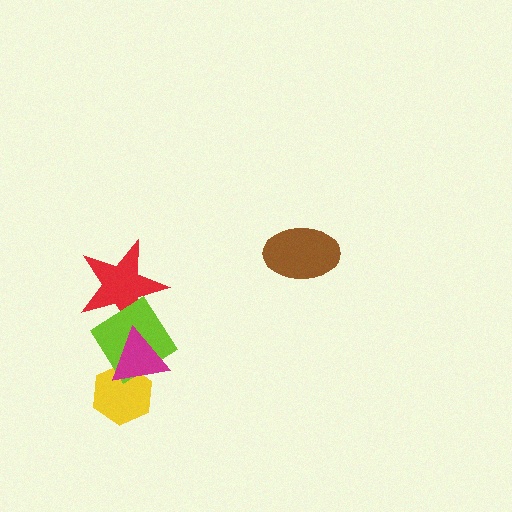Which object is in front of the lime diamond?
The magenta triangle is in front of the lime diamond.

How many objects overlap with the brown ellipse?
0 objects overlap with the brown ellipse.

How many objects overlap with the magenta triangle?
2 objects overlap with the magenta triangle.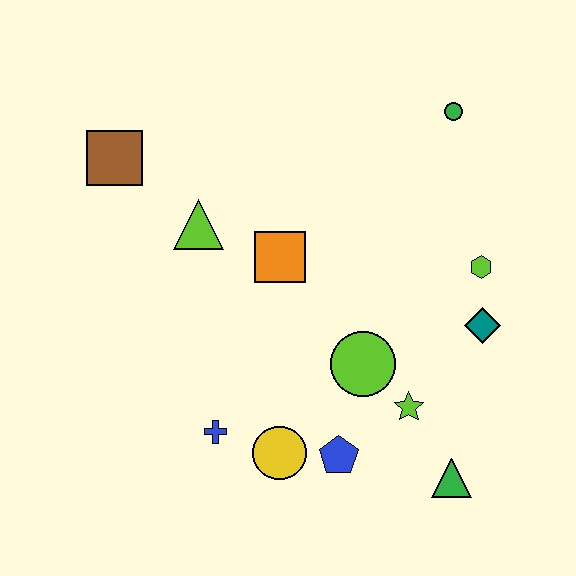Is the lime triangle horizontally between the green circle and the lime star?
No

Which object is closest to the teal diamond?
The lime hexagon is closest to the teal diamond.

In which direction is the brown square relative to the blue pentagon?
The brown square is above the blue pentagon.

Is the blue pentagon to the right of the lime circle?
No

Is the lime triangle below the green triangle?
No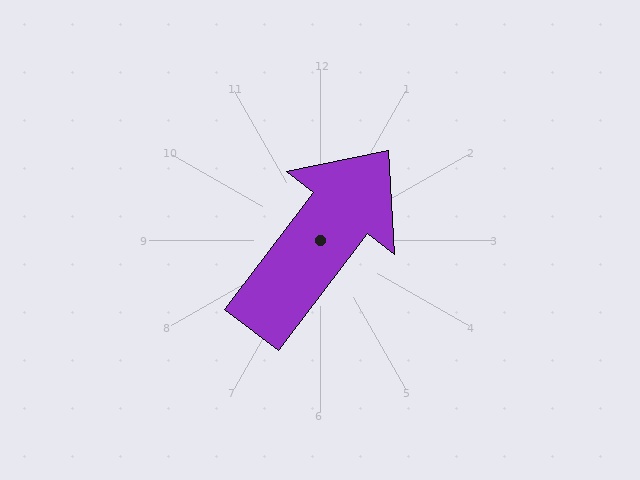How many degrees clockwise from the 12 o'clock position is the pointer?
Approximately 37 degrees.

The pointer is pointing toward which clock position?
Roughly 1 o'clock.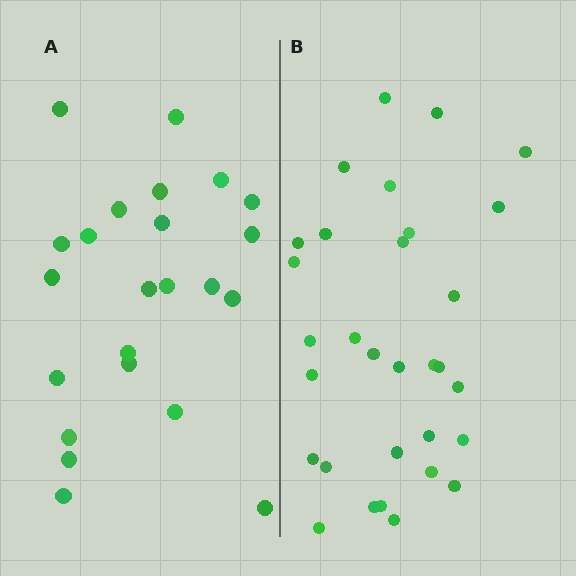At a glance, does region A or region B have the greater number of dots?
Region B (the right region) has more dots.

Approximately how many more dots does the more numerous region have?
Region B has roughly 8 or so more dots than region A.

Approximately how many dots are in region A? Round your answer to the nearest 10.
About 20 dots. (The exact count is 23, which rounds to 20.)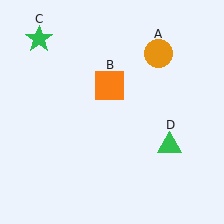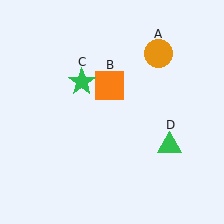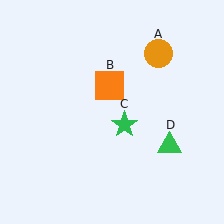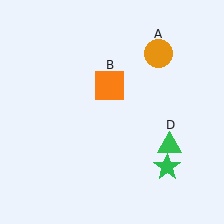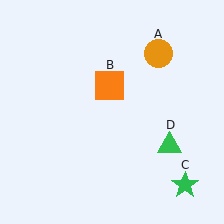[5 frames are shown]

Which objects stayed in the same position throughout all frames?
Orange circle (object A) and orange square (object B) and green triangle (object D) remained stationary.